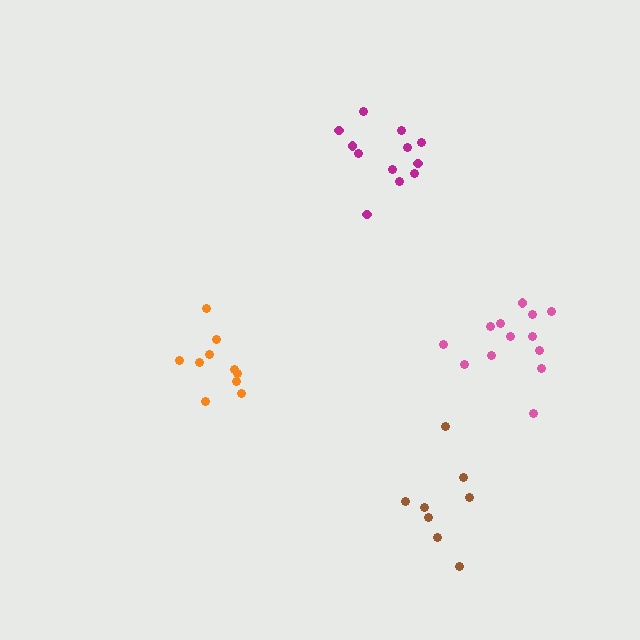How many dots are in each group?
Group 1: 8 dots, Group 2: 10 dots, Group 3: 12 dots, Group 4: 13 dots (43 total).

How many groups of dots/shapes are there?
There are 4 groups.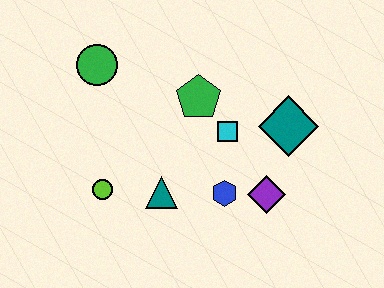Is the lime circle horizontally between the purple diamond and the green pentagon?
No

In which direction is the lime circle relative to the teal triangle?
The lime circle is to the left of the teal triangle.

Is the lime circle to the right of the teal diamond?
No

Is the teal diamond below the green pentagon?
Yes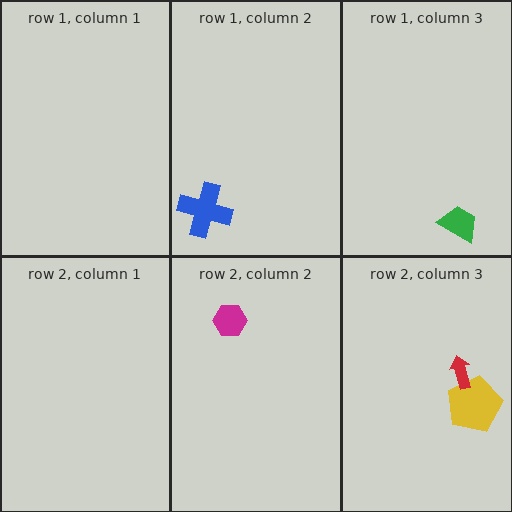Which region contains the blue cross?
The row 1, column 2 region.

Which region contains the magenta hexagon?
The row 2, column 2 region.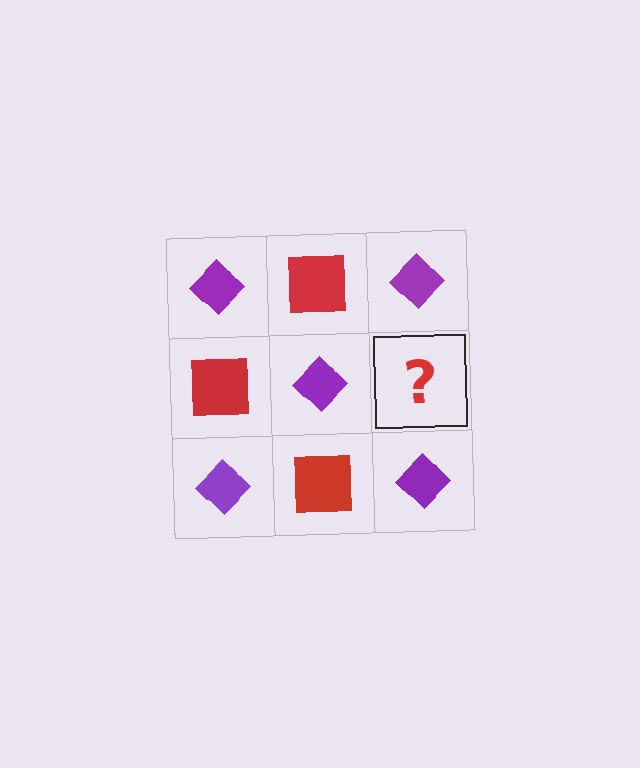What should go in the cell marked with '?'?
The missing cell should contain a red square.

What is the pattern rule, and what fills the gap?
The rule is that it alternates purple diamond and red square in a checkerboard pattern. The gap should be filled with a red square.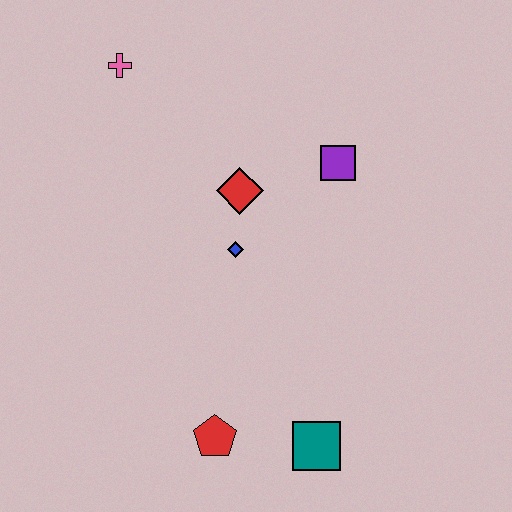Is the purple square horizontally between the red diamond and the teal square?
No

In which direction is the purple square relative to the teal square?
The purple square is above the teal square.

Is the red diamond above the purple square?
No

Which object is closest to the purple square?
The red diamond is closest to the purple square.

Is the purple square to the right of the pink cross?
Yes